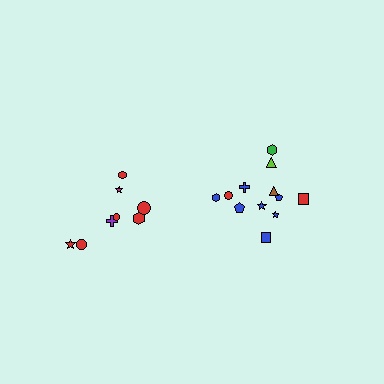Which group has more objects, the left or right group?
The right group.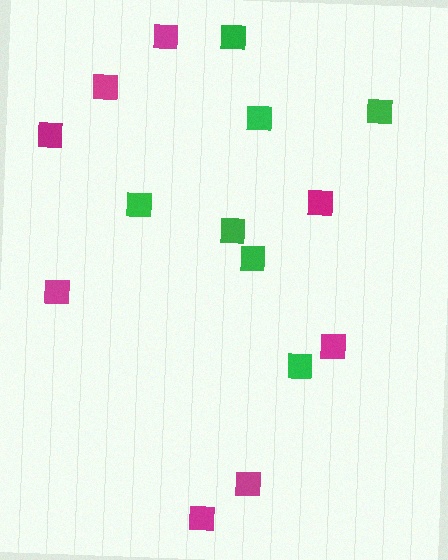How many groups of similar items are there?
There are 2 groups: one group of magenta squares (8) and one group of green squares (7).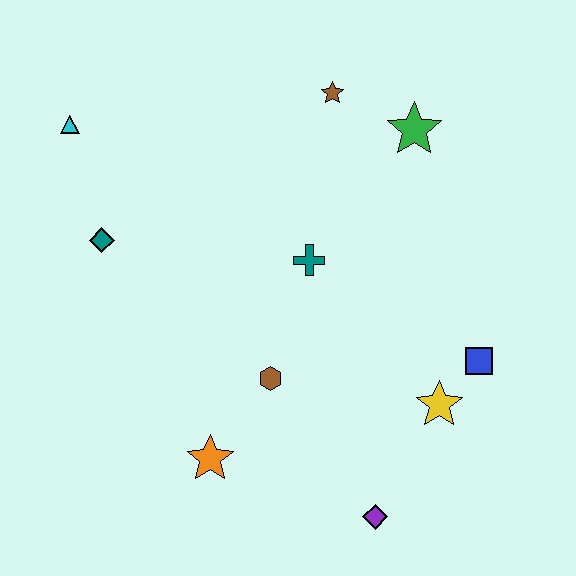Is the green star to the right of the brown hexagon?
Yes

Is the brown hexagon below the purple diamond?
No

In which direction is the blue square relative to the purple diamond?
The blue square is above the purple diamond.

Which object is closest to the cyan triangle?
The teal diamond is closest to the cyan triangle.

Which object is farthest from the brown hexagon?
The cyan triangle is farthest from the brown hexagon.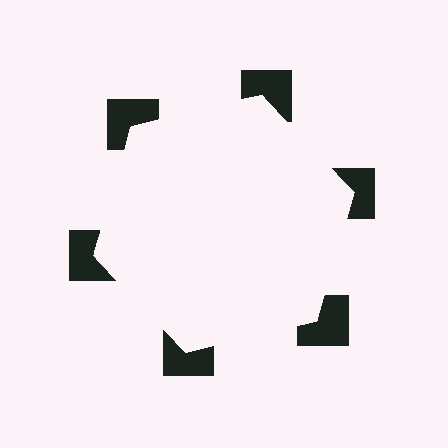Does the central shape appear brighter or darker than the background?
It typically appears slightly brighter than the background, even though no actual brightness change is drawn.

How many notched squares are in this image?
There are 6 — one at each vertex of the illusory hexagon.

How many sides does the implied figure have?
6 sides.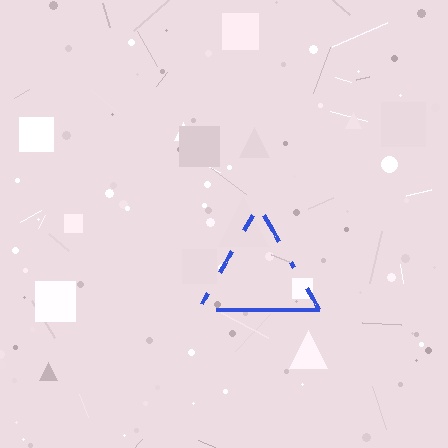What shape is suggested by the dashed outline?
The dashed outline suggests a triangle.